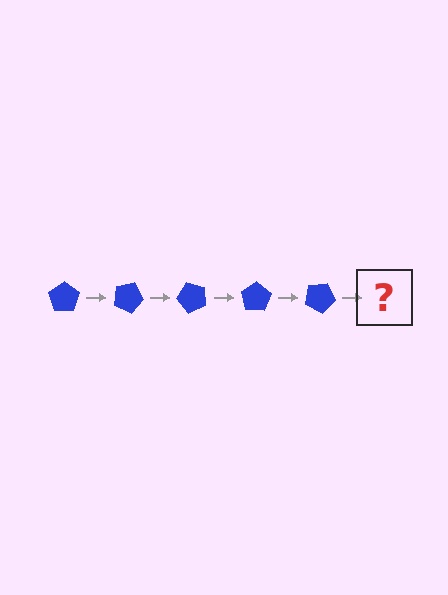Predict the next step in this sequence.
The next step is a blue pentagon rotated 125 degrees.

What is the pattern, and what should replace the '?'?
The pattern is that the pentagon rotates 25 degrees each step. The '?' should be a blue pentagon rotated 125 degrees.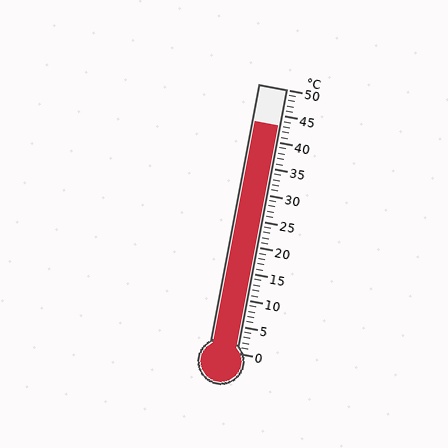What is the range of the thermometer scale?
The thermometer scale ranges from 0°C to 50°C.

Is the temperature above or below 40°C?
The temperature is above 40°C.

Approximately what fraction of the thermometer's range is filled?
The thermometer is filled to approximately 85% of its range.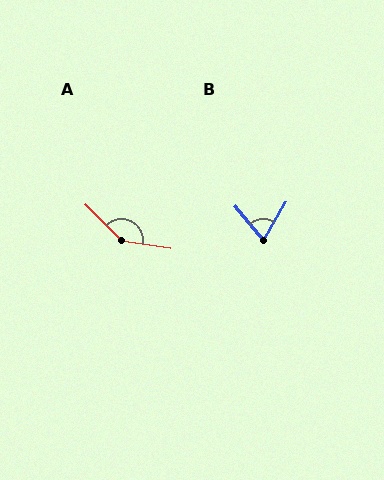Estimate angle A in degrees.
Approximately 144 degrees.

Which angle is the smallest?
B, at approximately 71 degrees.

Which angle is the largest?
A, at approximately 144 degrees.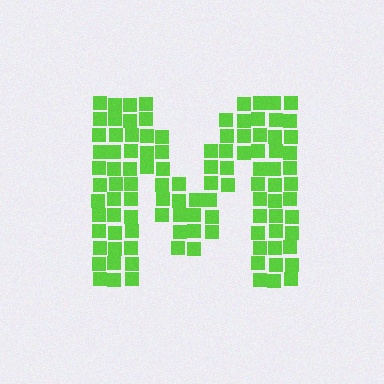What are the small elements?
The small elements are squares.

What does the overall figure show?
The overall figure shows the letter M.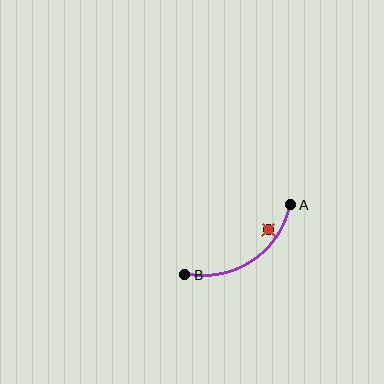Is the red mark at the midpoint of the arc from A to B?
No — the red mark does not lie on the arc at all. It sits slightly inside the curve.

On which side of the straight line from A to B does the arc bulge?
The arc bulges below the straight line connecting A and B.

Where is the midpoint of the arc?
The arc midpoint is the point on the curve farthest from the straight line joining A and B. It sits below that line.